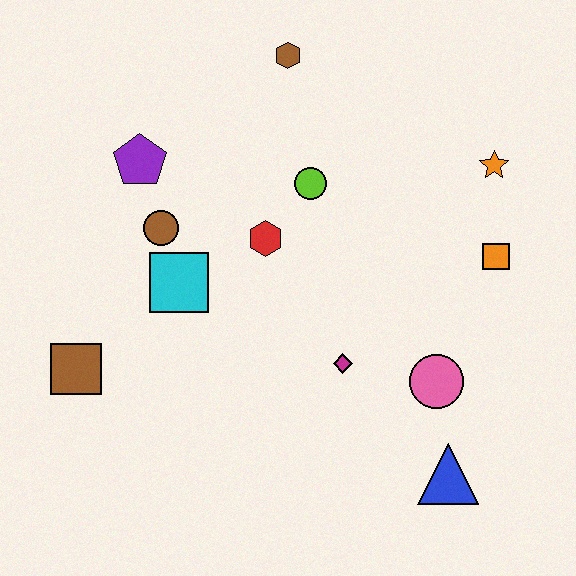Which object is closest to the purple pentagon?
The brown circle is closest to the purple pentagon.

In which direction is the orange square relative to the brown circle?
The orange square is to the right of the brown circle.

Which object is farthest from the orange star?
The brown square is farthest from the orange star.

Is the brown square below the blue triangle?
No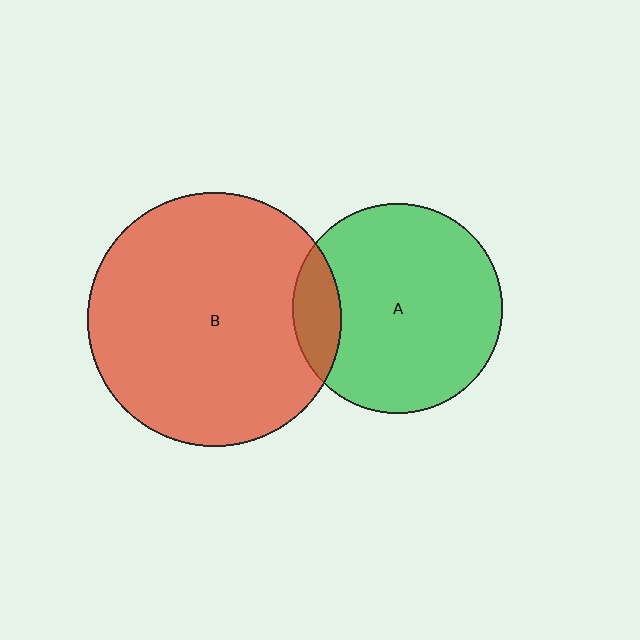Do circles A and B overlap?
Yes.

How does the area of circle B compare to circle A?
Approximately 1.5 times.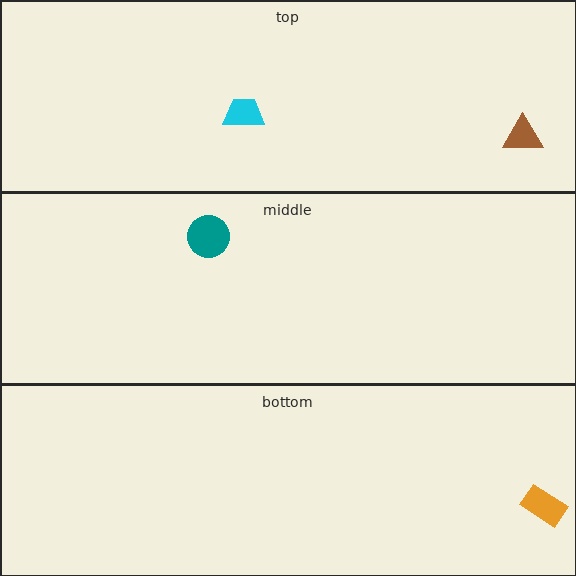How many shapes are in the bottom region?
1.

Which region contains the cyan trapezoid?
The top region.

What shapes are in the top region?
The brown triangle, the cyan trapezoid.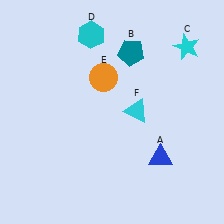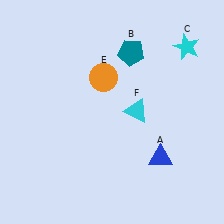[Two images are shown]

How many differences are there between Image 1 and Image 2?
There is 1 difference between the two images.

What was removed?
The cyan hexagon (D) was removed in Image 2.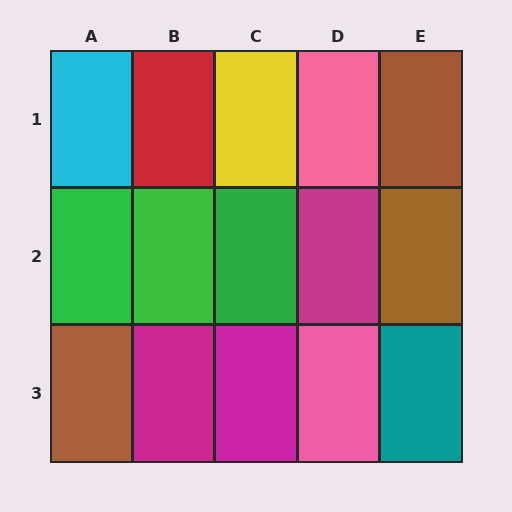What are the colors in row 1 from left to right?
Cyan, red, yellow, pink, brown.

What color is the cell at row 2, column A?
Green.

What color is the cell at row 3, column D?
Pink.